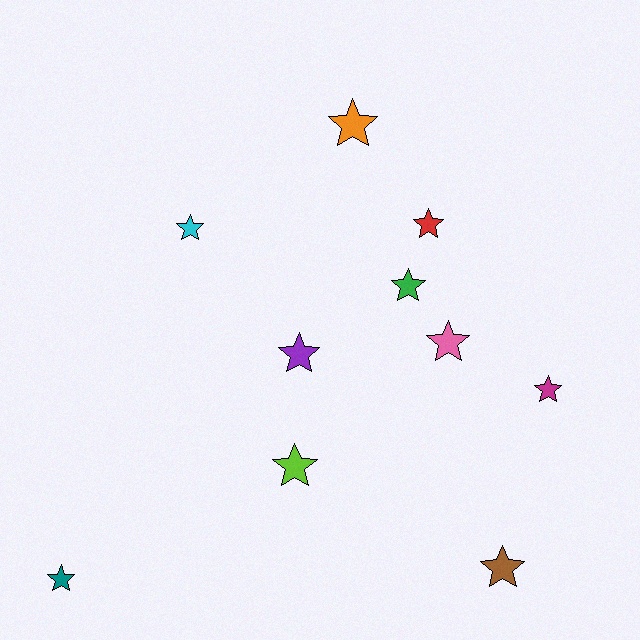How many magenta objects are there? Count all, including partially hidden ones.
There is 1 magenta object.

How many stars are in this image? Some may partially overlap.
There are 10 stars.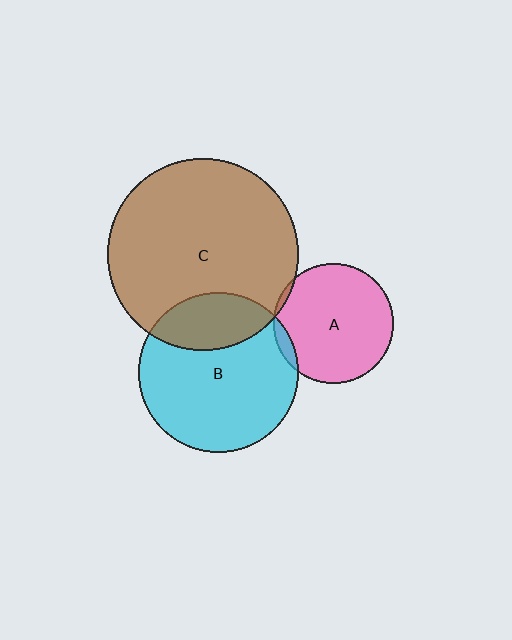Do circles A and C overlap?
Yes.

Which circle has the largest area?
Circle C (brown).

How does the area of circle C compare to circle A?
Approximately 2.5 times.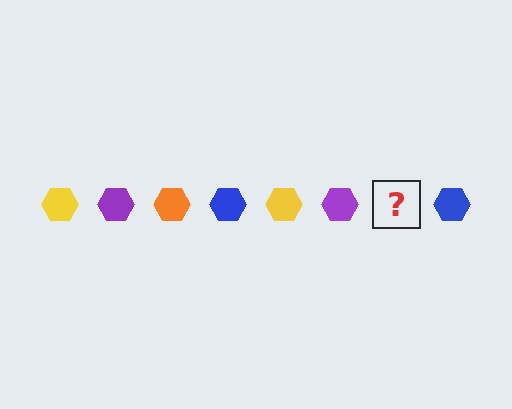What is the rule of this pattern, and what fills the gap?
The rule is that the pattern cycles through yellow, purple, orange, blue hexagons. The gap should be filled with an orange hexagon.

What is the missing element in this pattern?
The missing element is an orange hexagon.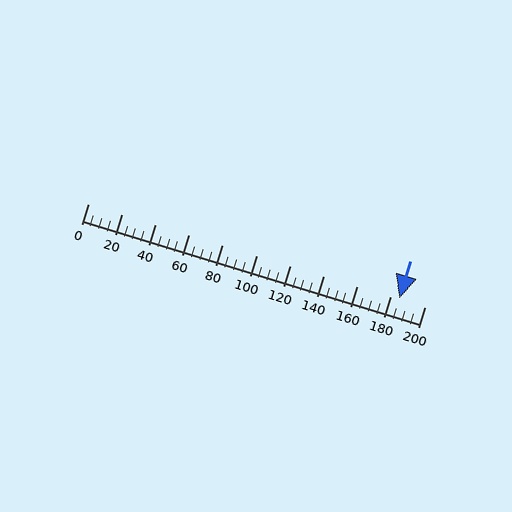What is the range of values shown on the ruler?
The ruler shows values from 0 to 200.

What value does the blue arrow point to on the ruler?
The blue arrow points to approximately 185.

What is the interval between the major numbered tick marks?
The major tick marks are spaced 20 units apart.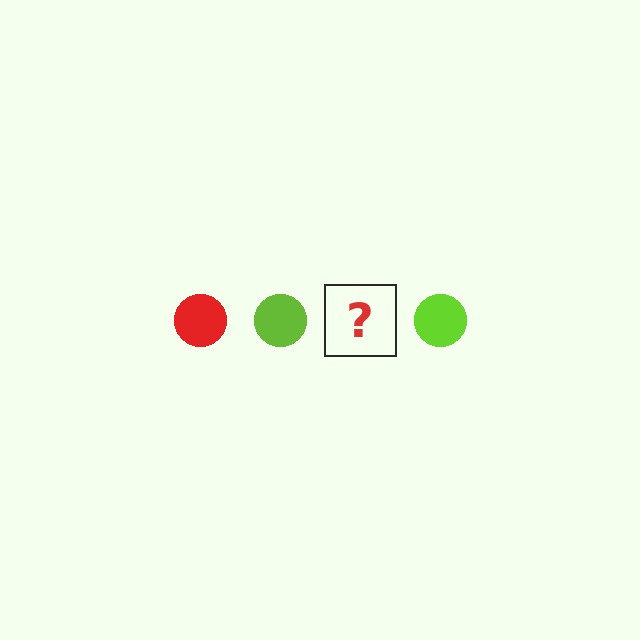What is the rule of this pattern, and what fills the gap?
The rule is that the pattern cycles through red, lime circles. The gap should be filled with a red circle.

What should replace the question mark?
The question mark should be replaced with a red circle.